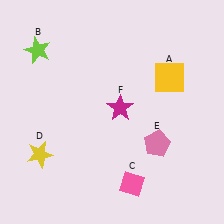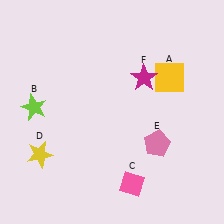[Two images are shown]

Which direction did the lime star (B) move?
The lime star (B) moved down.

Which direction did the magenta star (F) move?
The magenta star (F) moved up.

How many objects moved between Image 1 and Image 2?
2 objects moved between the two images.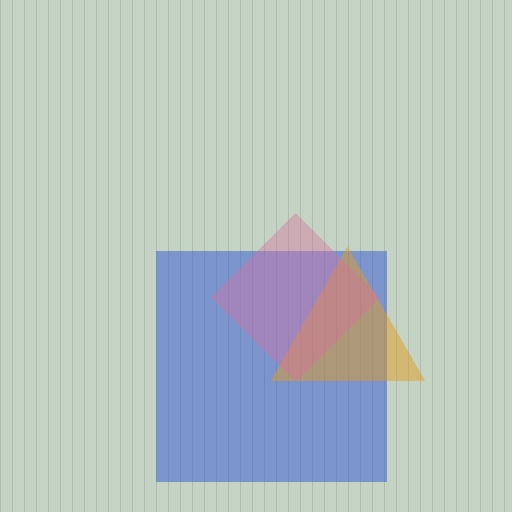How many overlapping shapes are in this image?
There are 3 overlapping shapes in the image.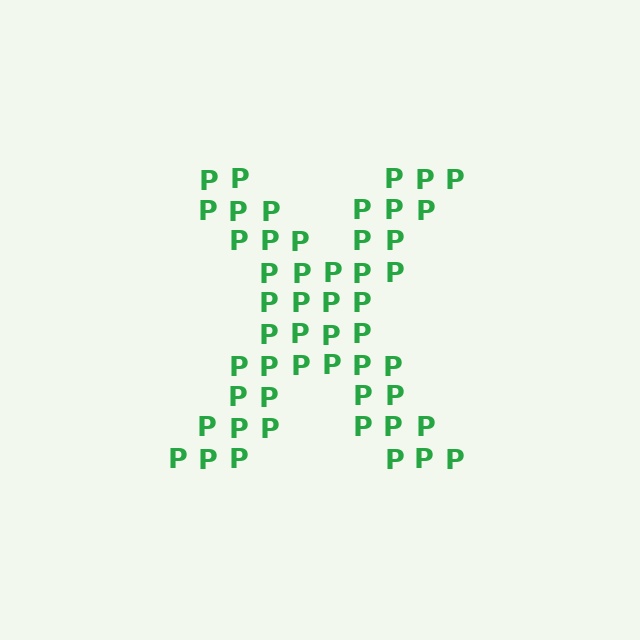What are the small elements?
The small elements are letter P's.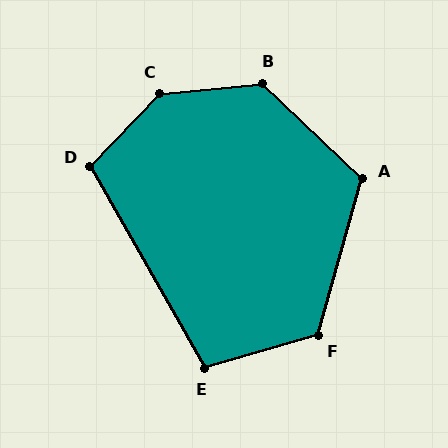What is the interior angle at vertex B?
Approximately 131 degrees (obtuse).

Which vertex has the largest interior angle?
C, at approximately 139 degrees.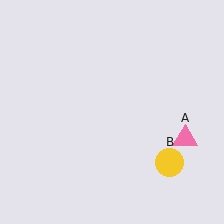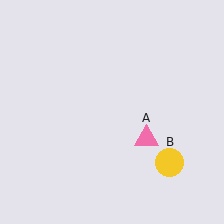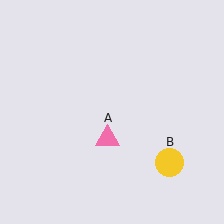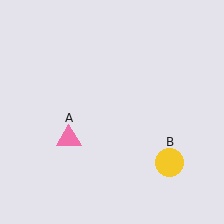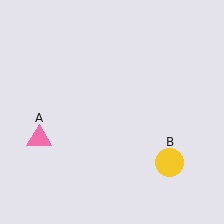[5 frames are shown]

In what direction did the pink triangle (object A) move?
The pink triangle (object A) moved left.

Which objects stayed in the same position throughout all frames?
Yellow circle (object B) remained stationary.